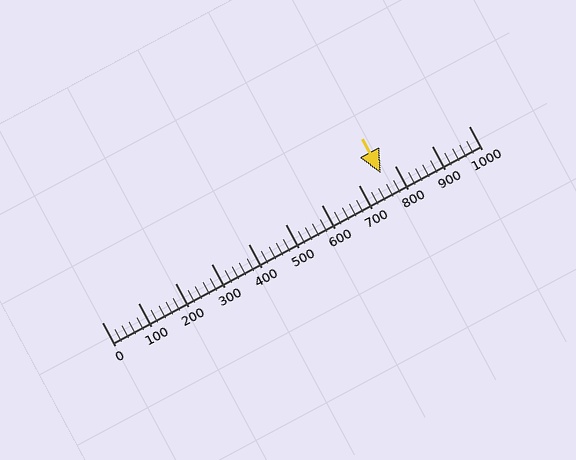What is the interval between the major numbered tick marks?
The major tick marks are spaced 100 units apart.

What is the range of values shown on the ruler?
The ruler shows values from 0 to 1000.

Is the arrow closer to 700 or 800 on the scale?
The arrow is closer to 800.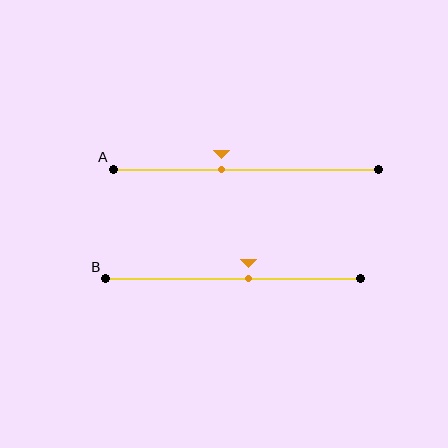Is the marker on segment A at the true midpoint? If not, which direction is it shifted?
No, the marker on segment A is shifted to the left by about 9% of the segment length.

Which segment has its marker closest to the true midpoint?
Segment B has its marker closest to the true midpoint.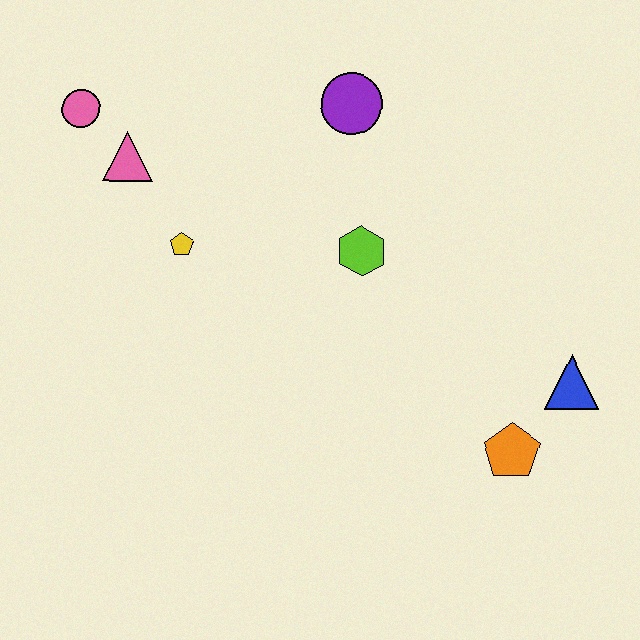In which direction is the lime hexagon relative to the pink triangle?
The lime hexagon is to the right of the pink triangle.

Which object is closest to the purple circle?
The lime hexagon is closest to the purple circle.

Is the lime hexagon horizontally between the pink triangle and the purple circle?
No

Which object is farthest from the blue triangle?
The pink circle is farthest from the blue triangle.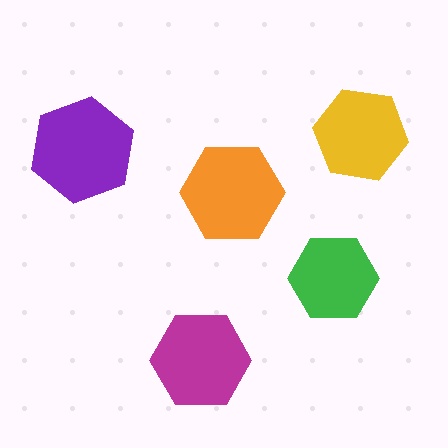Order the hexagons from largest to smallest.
the purple one, the orange one, the magenta one, the yellow one, the green one.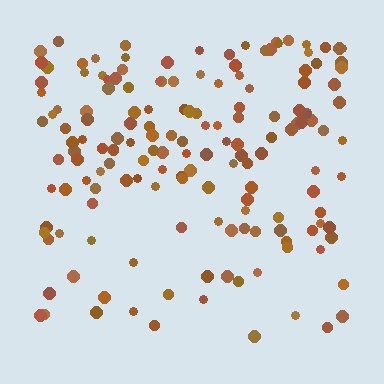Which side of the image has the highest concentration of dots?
The top.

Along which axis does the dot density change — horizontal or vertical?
Vertical.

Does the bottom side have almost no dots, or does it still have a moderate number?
Still a moderate number, just noticeably fewer than the top.